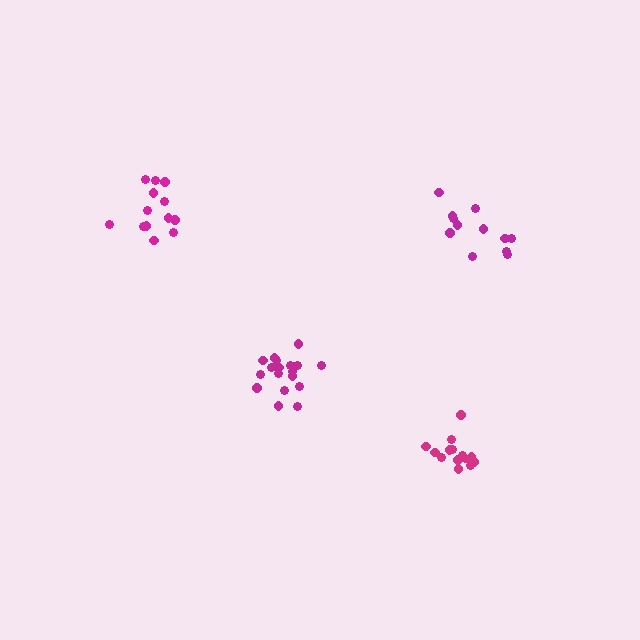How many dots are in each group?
Group 1: 12 dots, Group 2: 14 dots, Group 3: 13 dots, Group 4: 18 dots (57 total).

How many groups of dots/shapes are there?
There are 4 groups.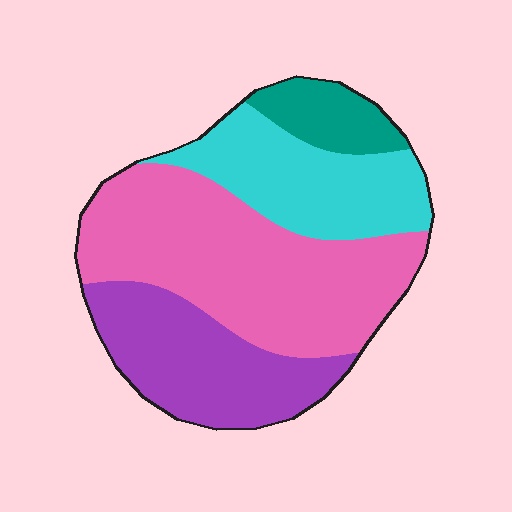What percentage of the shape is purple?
Purple takes up about one quarter (1/4) of the shape.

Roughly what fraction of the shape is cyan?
Cyan takes up about one quarter (1/4) of the shape.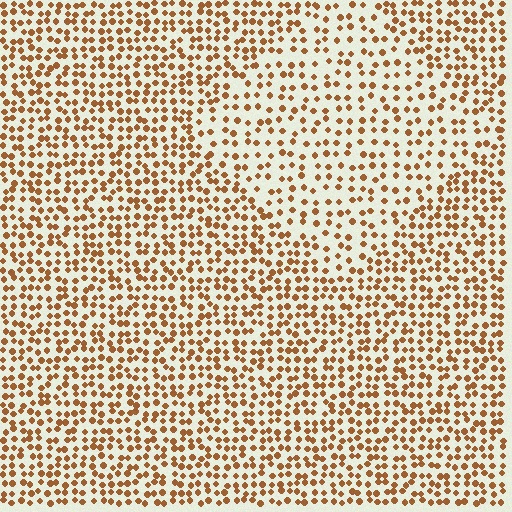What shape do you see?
I see a diamond.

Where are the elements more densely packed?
The elements are more densely packed outside the diamond boundary.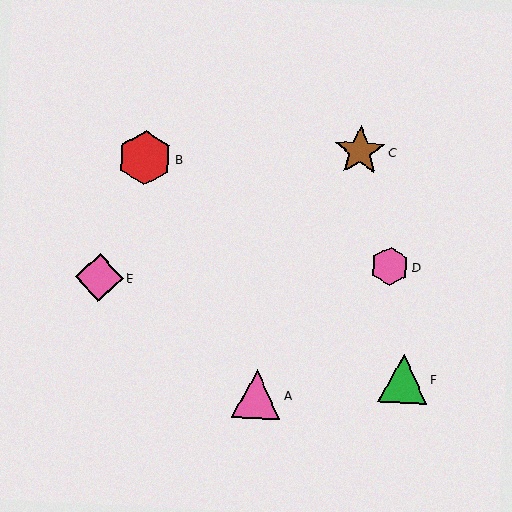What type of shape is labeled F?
Shape F is a green triangle.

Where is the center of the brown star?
The center of the brown star is at (360, 151).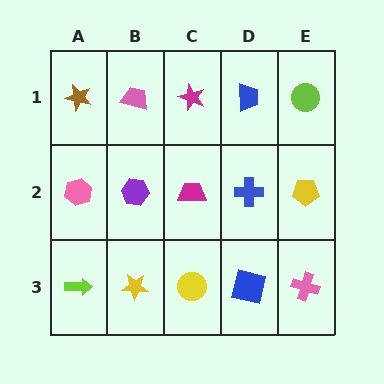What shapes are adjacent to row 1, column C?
A magenta trapezoid (row 2, column C), a pink trapezoid (row 1, column B), a blue trapezoid (row 1, column D).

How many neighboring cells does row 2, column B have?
4.